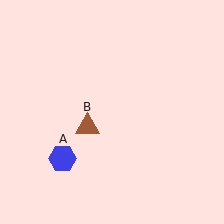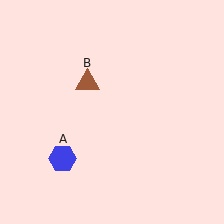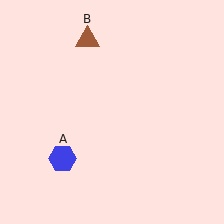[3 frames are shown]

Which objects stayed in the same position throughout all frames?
Blue hexagon (object A) remained stationary.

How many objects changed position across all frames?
1 object changed position: brown triangle (object B).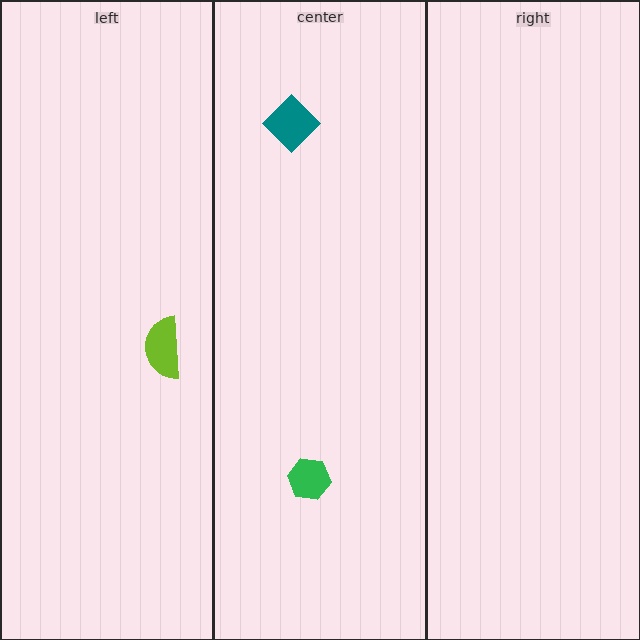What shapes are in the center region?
The teal diamond, the green hexagon.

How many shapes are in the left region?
1.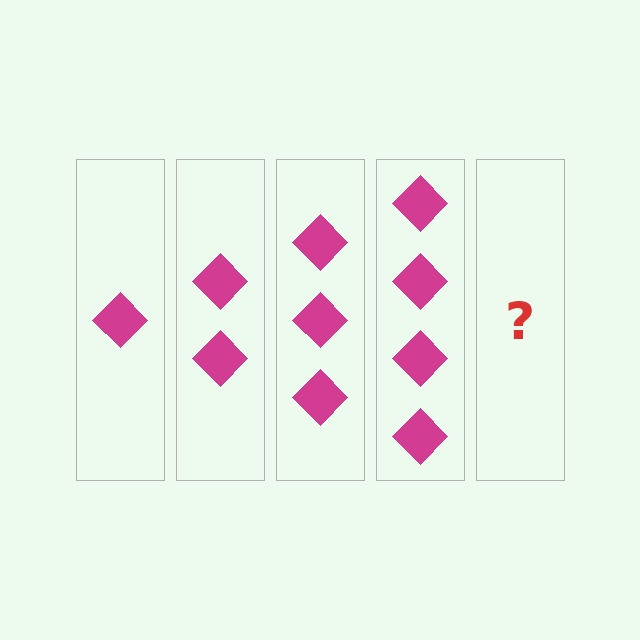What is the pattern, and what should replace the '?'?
The pattern is that each step adds one more diamond. The '?' should be 5 diamonds.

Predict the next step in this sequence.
The next step is 5 diamonds.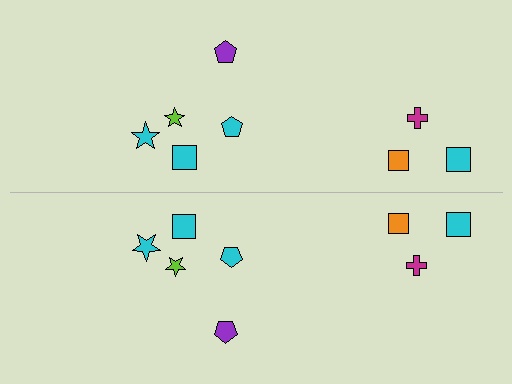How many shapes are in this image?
There are 16 shapes in this image.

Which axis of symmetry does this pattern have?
The pattern has a horizontal axis of symmetry running through the center of the image.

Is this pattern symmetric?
Yes, this pattern has bilateral (reflection) symmetry.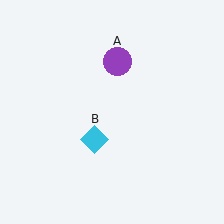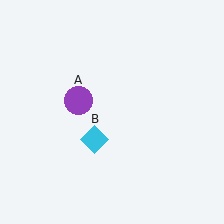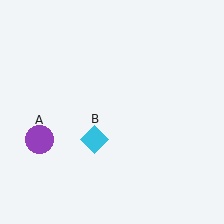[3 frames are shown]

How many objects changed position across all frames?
1 object changed position: purple circle (object A).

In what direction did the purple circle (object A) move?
The purple circle (object A) moved down and to the left.